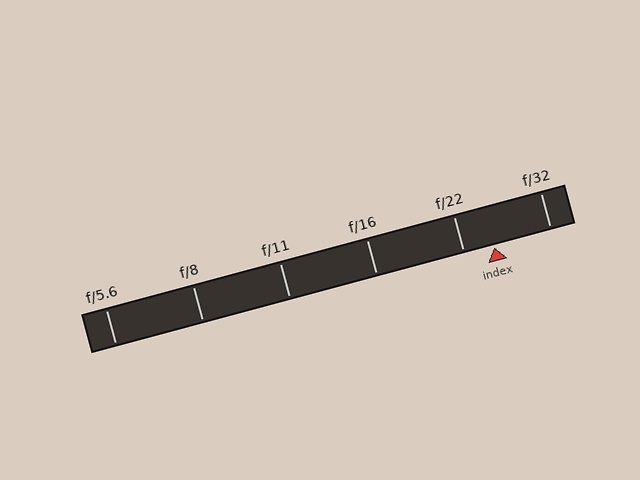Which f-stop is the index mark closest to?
The index mark is closest to f/22.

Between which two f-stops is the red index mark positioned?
The index mark is between f/22 and f/32.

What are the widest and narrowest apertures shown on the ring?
The widest aperture shown is f/5.6 and the narrowest is f/32.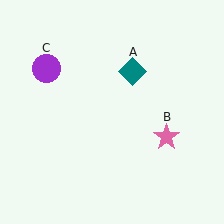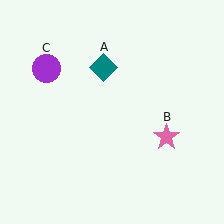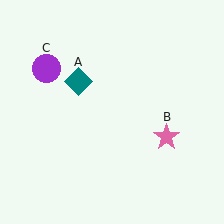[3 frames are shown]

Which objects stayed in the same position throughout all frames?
Pink star (object B) and purple circle (object C) remained stationary.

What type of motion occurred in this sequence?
The teal diamond (object A) rotated counterclockwise around the center of the scene.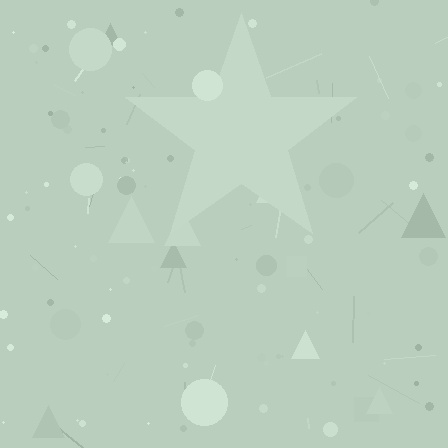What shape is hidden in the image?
A star is hidden in the image.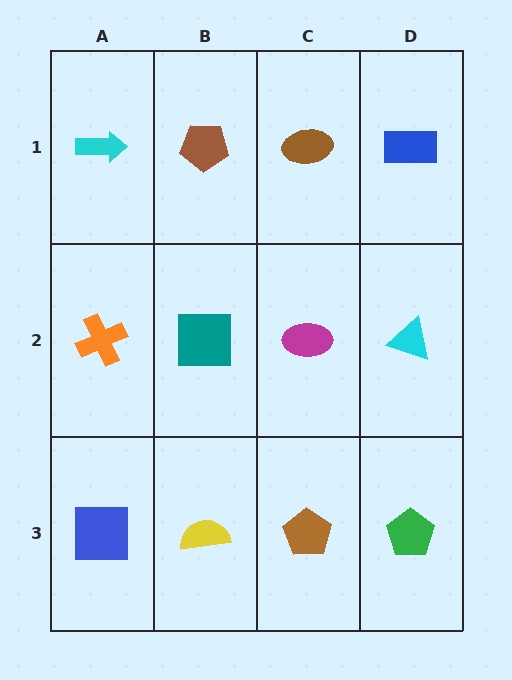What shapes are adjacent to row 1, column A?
An orange cross (row 2, column A), a brown pentagon (row 1, column B).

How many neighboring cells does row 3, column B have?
3.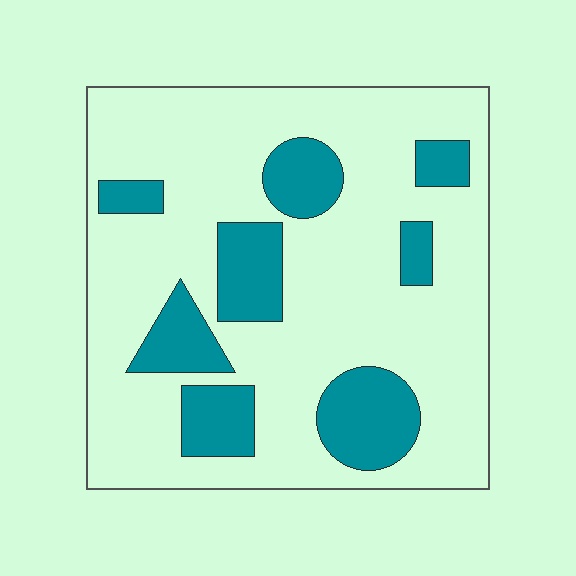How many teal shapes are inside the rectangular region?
8.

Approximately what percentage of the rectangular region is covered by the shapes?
Approximately 25%.